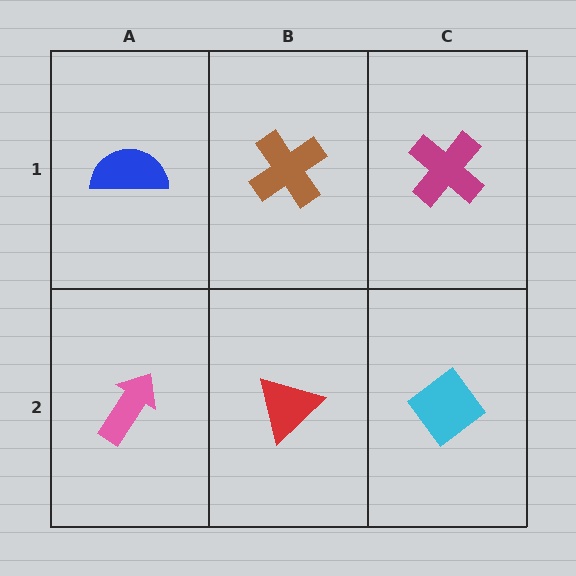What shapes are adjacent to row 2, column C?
A magenta cross (row 1, column C), a red triangle (row 2, column B).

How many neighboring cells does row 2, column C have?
2.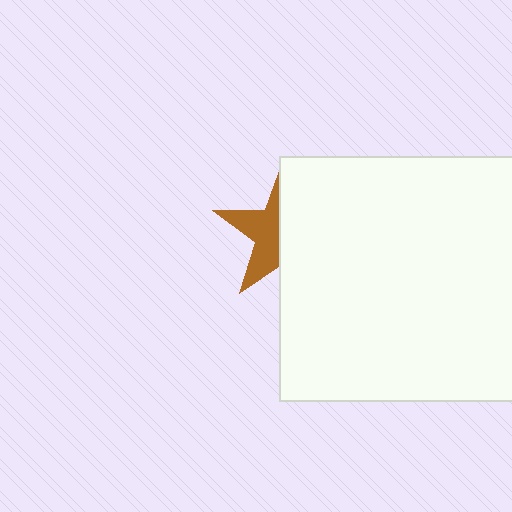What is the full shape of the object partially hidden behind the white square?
The partially hidden object is a brown star.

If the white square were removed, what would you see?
You would see the complete brown star.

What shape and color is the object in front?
The object in front is a white square.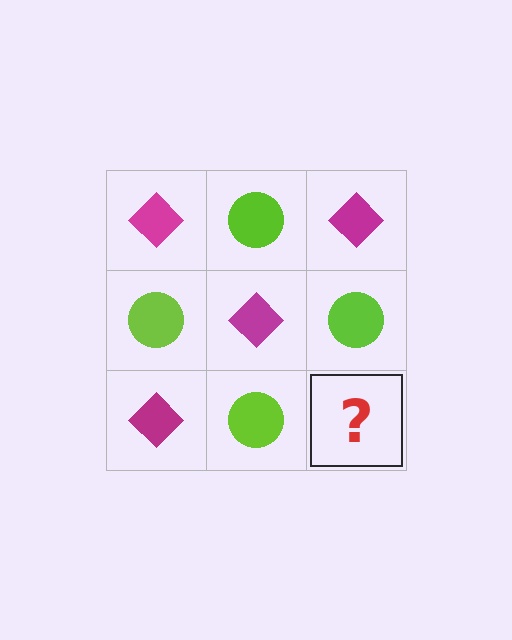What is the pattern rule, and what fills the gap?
The rule is that it alternates magenta diamond and lime circle in a checkerboard pattern. The gap should be filled with a magenta diamond.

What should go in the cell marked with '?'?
The missing cell should contain a magenta diamond.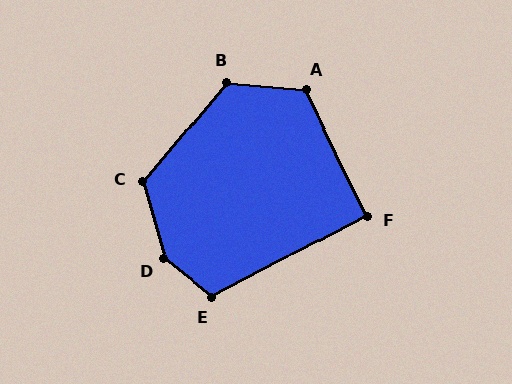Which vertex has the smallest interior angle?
F, at approximately 92 degrees.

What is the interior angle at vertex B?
Approximately 124 degrees (obtuse).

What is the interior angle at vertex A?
Approximately 121 degrees (obtuse).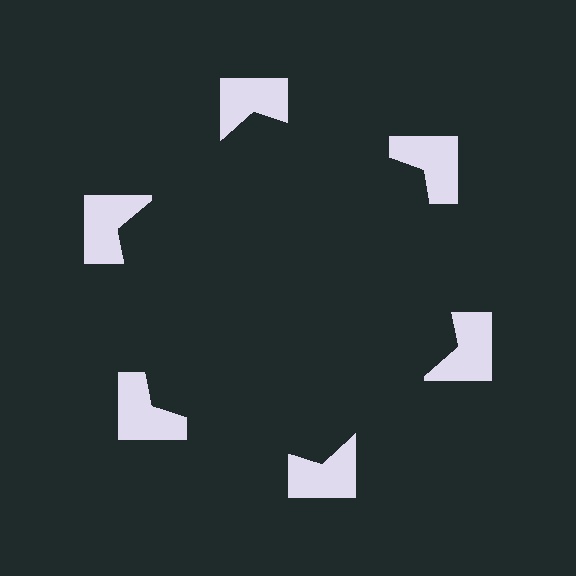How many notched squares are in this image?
There are 6 — one at each vertex of the illusory hexagon.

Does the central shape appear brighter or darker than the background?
It typically appears slightly darker than the background, even though no actual brightness change is drawn.